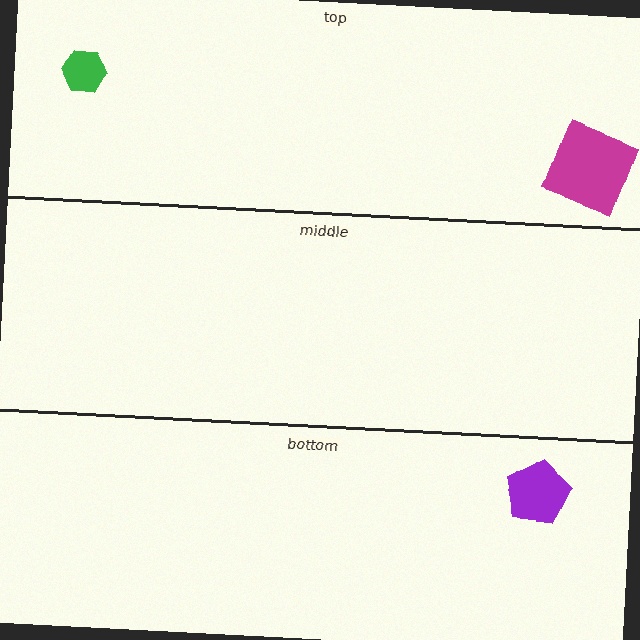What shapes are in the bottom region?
The purple pentagon.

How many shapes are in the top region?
2.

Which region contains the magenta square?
The top region.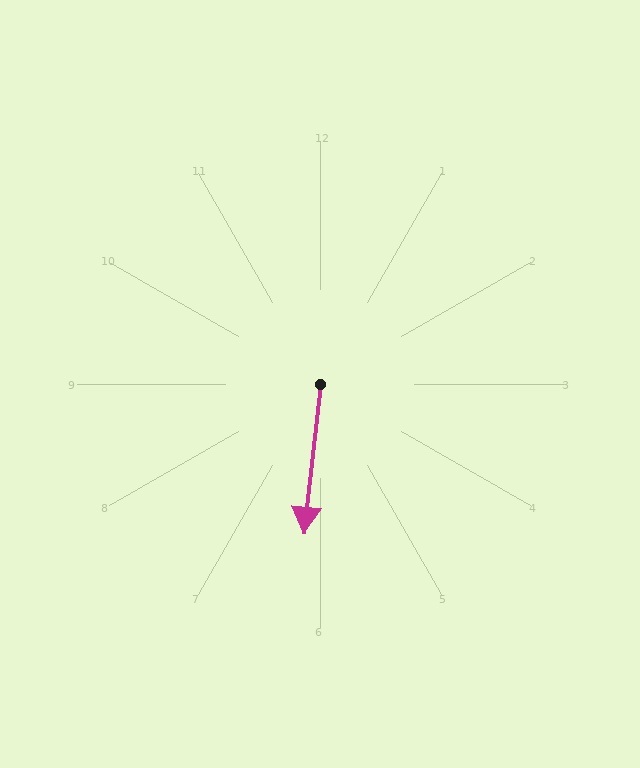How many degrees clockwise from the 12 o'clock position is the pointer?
Approximately 186 degrees.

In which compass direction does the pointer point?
South.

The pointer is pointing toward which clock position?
Roughly 6 o'clock.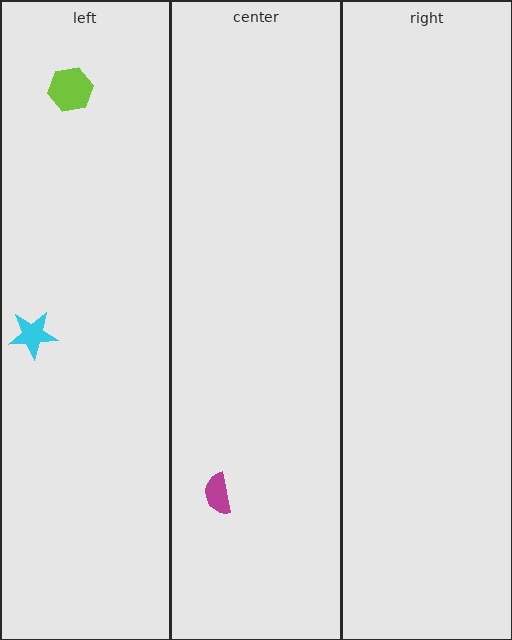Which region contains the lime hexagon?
The left region.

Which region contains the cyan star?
The left region.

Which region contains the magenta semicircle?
The center region.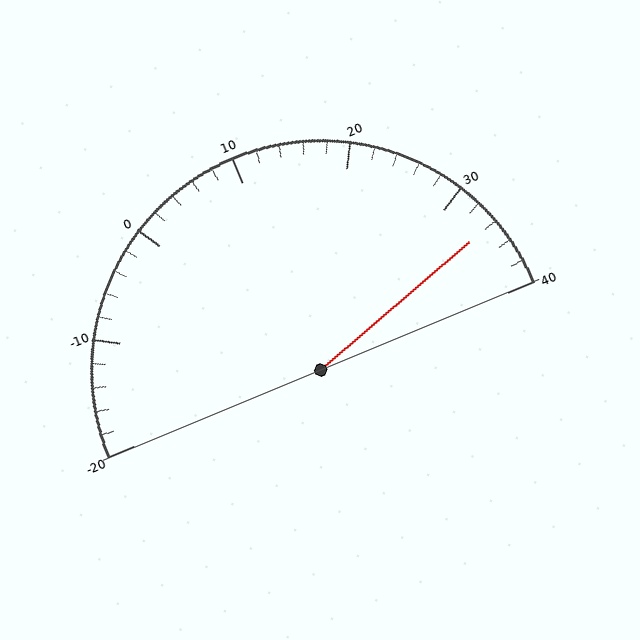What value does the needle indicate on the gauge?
The needle indicates approximately 34.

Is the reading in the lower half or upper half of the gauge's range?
The reading is in the upper half of the range (-20 to 40).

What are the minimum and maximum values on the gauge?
The gauge ranges from -20 to 40.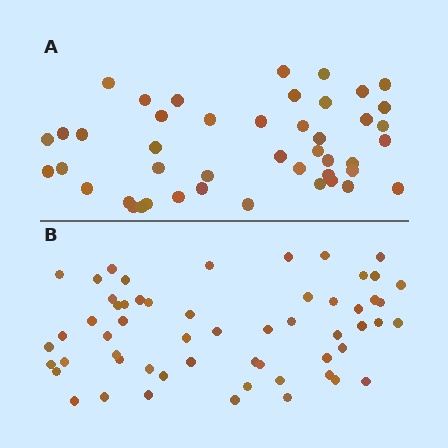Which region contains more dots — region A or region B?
Region B (the bottom region) has more dots.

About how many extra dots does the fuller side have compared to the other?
Region B has roughly 12 or so more dots than region A.